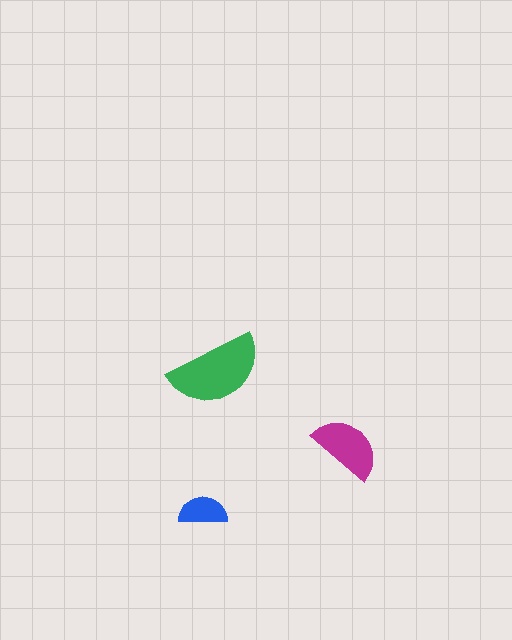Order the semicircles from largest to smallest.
the green one, the magenta one, the blue one.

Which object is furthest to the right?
The magenta semicircle is rightmost.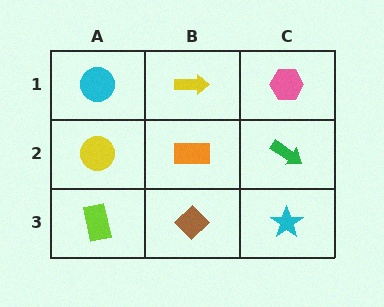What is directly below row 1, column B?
An orange rectangle.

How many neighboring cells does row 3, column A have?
2.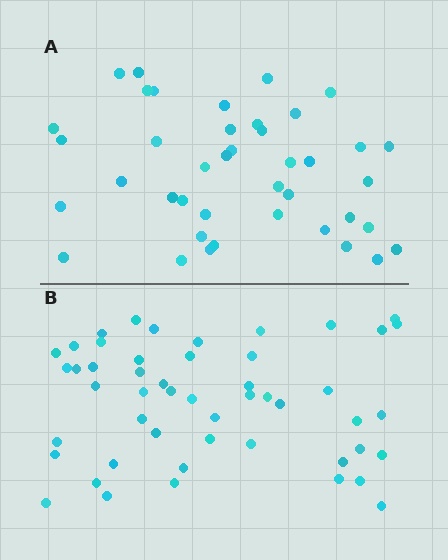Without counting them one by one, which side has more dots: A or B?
Region B (the bottom region) has more dots.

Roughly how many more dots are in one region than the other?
Region B has roughly 8 or so more dots than region A.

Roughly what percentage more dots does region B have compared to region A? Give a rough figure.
About 20% more.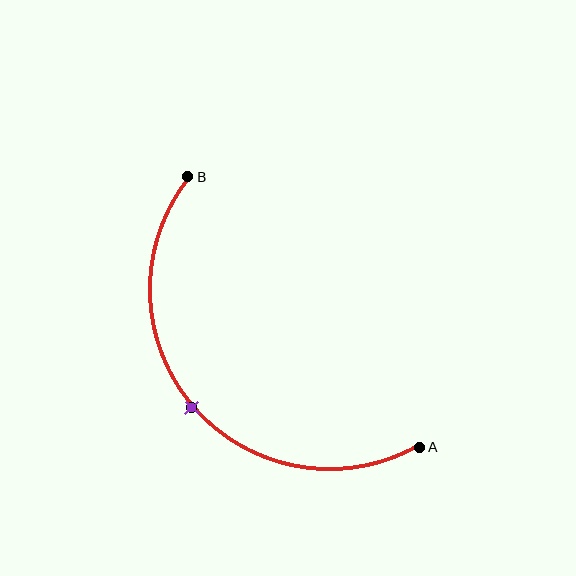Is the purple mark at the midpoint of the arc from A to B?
Yes. The purple mark lies on the arc at equal arc-length from both A and B — it is the arc midpoint.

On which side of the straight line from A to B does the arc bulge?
The arc bulges below and to the left of the straight line connecting A and B.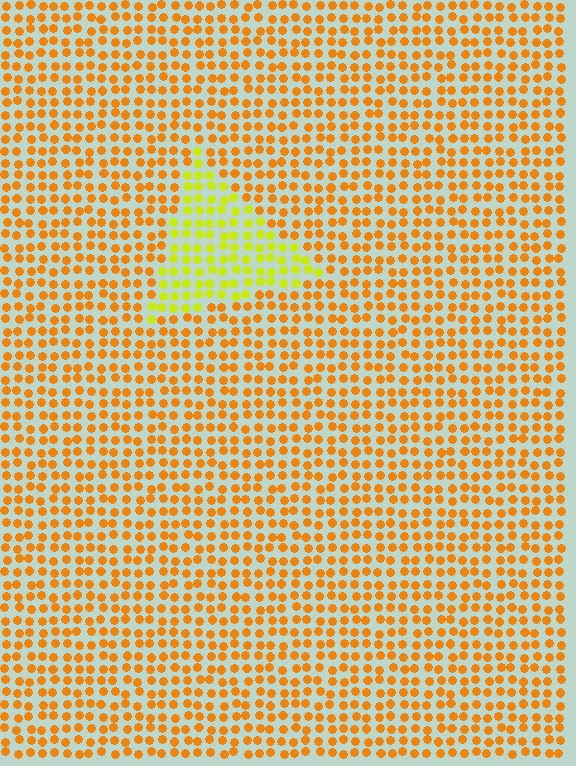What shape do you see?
I see a triangle.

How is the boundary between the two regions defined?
The boundary is defined purely by a slight shift in hue (about 38 degrees). Spacing, size, and orientation are identical on both sides.